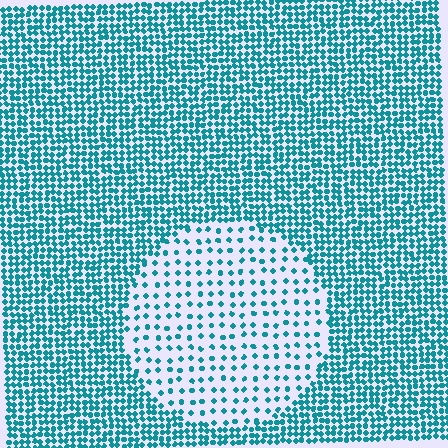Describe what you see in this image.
The image contains small teal elements arranged at two different densities. A circle-shaped region is visible where the elements are less densely packed than the surrounding area.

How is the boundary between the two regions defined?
The boundary is defined by a change in element density (approximately 2.8x ratio). All elements are the same color, size, and shape.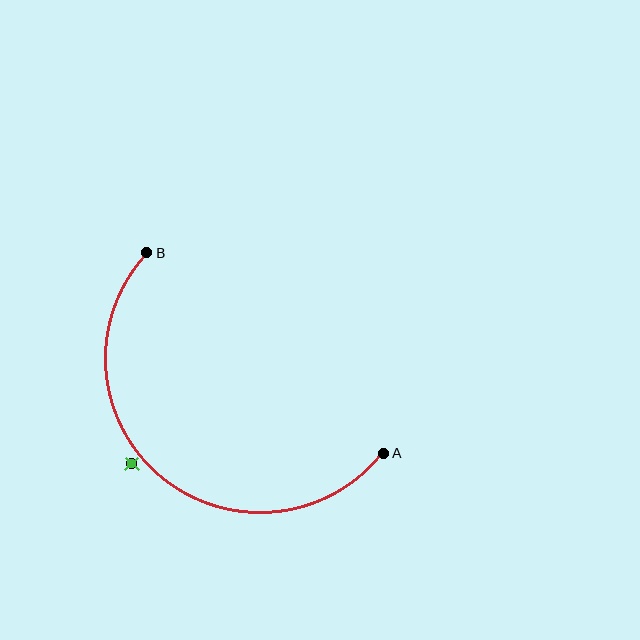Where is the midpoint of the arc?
The arc midpoint is the point on the curve farthest from the straight line joining A and B. It sits below and to the left of that line.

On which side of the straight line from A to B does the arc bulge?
The arc bulges below and to the left of the straight line connecting A and B.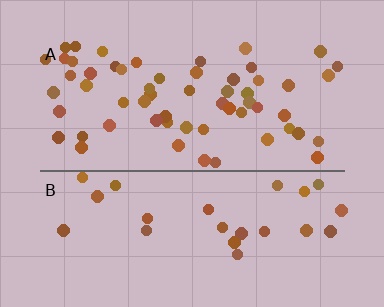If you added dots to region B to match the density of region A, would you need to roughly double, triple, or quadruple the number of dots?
Approximately double.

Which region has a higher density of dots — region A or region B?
A (the top).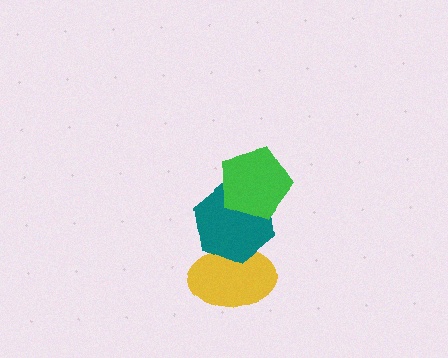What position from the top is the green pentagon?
The green pentagon is 1st from the top.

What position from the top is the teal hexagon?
The teal hexagon is 2nd from the top.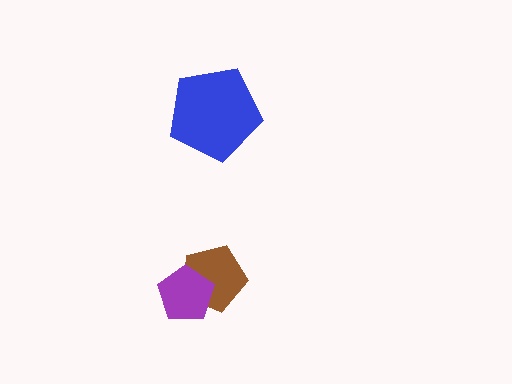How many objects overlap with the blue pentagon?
0 objects overlap with the blue pentagon.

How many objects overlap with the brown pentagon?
1 object overlaps with the brown pentagon.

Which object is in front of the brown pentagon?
The purple pentagon is in front of the brown pentagon.